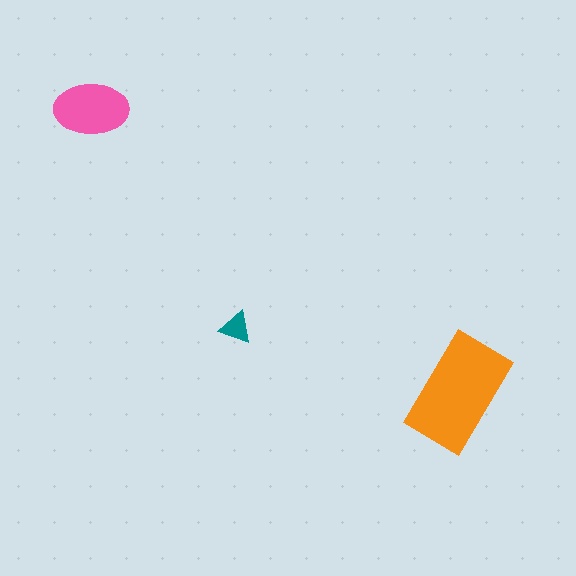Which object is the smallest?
The teal triangle.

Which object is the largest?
The orange rectangle.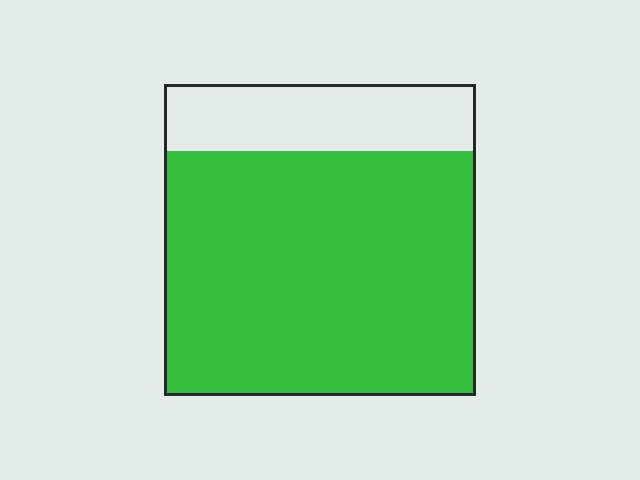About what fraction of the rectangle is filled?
About four fifths (4/5).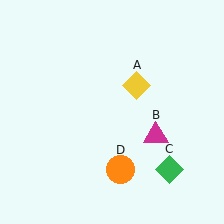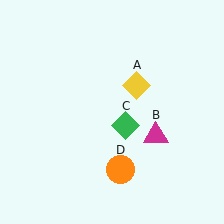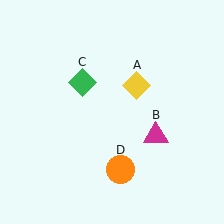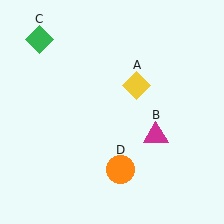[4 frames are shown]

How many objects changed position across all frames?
1 object changed position: green diamond (object C).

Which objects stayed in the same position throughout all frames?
Yellow diamond (object A) and magenta triangle (object B) and orange circle (object D) remained stationary.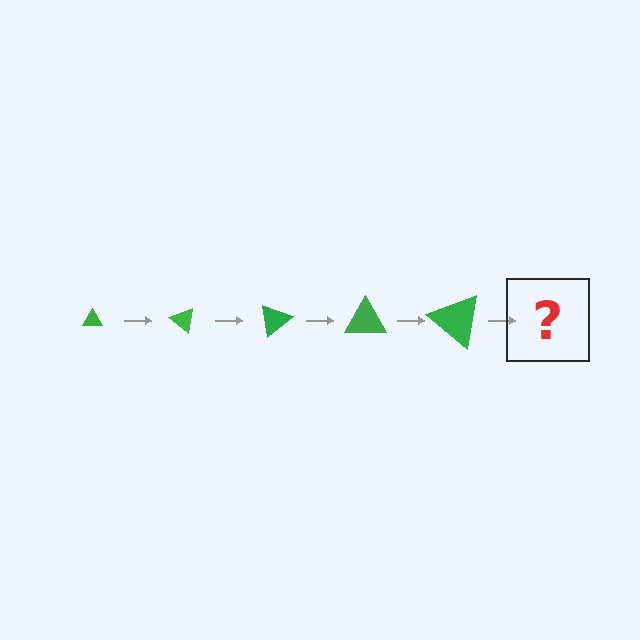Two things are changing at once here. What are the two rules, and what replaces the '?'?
The two rules are that the triangle grows larger each step and it rotates 40 degrees each step. The '?' should be a triangle, larger than the previous one and rotated 200 degrees from the start.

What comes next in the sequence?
The next element should be a triangle, larger than the previous one and rotated 200 degrees from the start.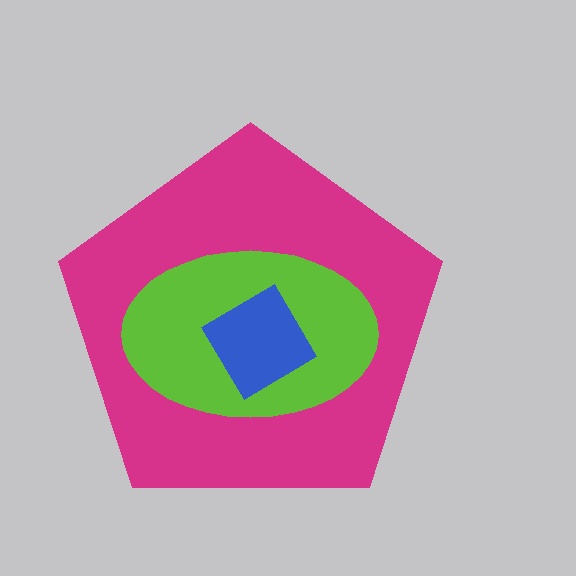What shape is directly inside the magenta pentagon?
The lime ellipse.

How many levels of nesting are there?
3.